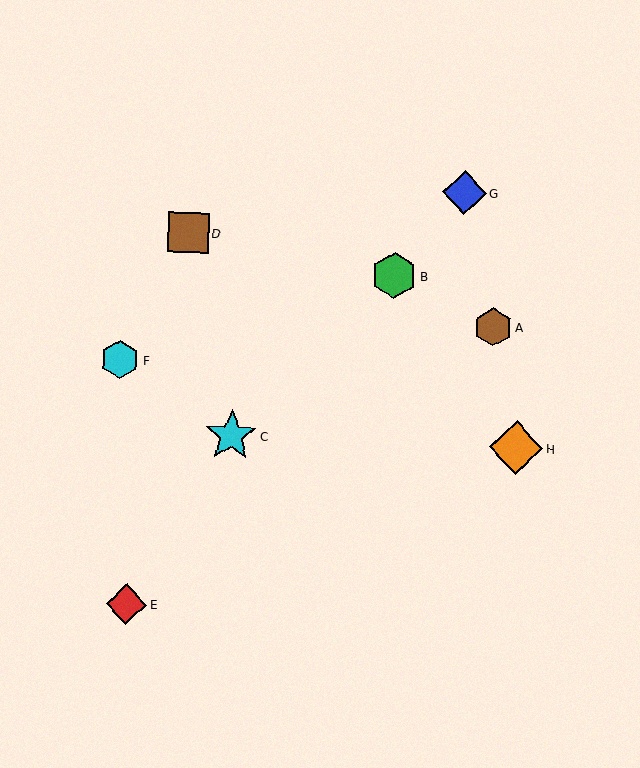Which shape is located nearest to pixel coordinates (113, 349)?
The cyan hexagon (labeled F) at (120, 359) is nearest to that location.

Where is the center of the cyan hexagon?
The center of the cyan hexagon is at (120, 359).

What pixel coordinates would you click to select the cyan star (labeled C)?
Click at (231, 436) to select the cyan star C.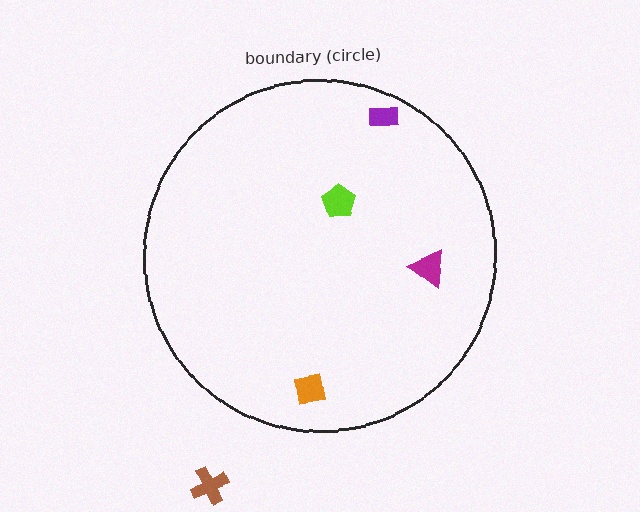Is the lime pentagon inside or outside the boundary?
Inside.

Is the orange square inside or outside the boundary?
Inside.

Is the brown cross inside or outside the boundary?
Outside.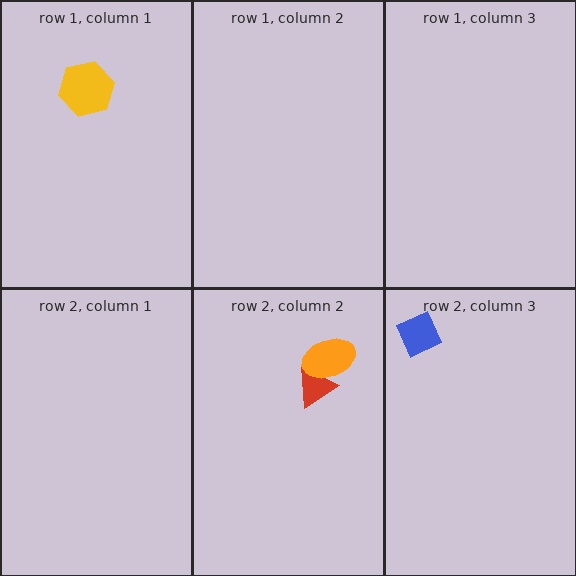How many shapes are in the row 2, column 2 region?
2.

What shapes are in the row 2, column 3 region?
The blue diamond.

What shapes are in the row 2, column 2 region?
The red triangle, the orange ellipse.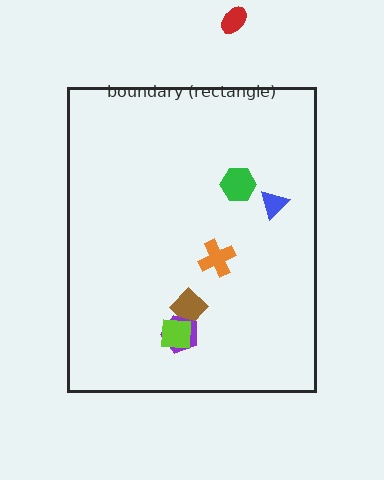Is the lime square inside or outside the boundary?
Inside.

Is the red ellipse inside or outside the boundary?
Outside.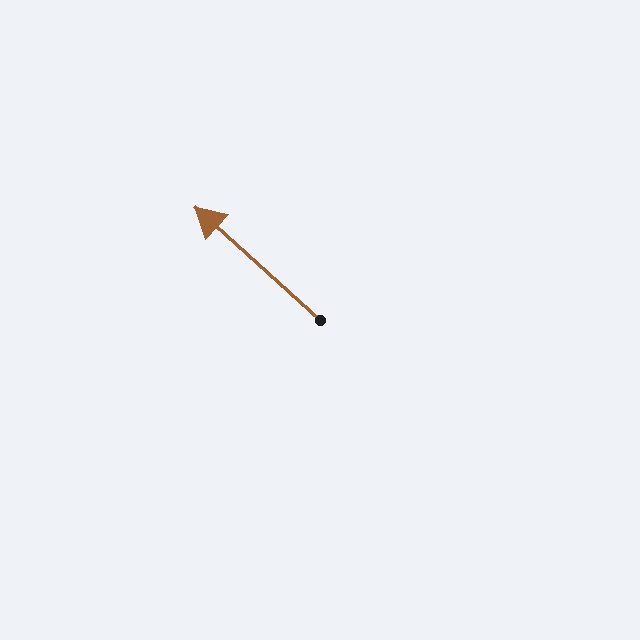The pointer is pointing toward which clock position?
Roughly 10 o'clock.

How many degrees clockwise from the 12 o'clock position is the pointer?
Approximately 312 degrees.